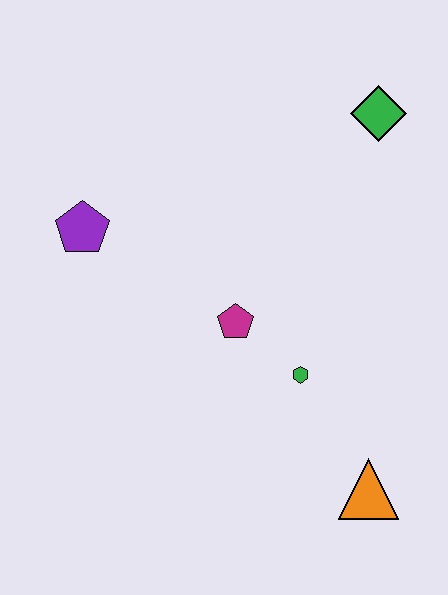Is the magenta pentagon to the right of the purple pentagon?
Yes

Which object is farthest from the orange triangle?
The purple pentagon is farthest from the orange triangle.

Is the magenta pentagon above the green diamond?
No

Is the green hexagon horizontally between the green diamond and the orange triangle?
No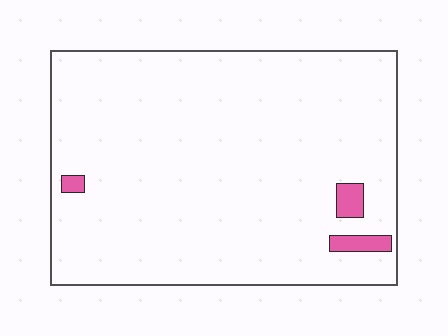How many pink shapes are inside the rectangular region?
3.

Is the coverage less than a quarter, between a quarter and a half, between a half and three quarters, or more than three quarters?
Less than a quarter.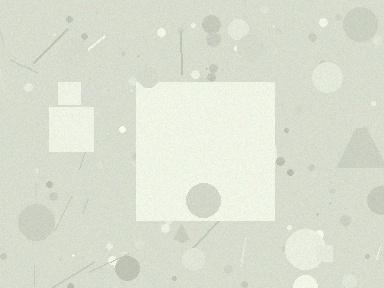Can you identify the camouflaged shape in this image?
The camouflaged shape is a square.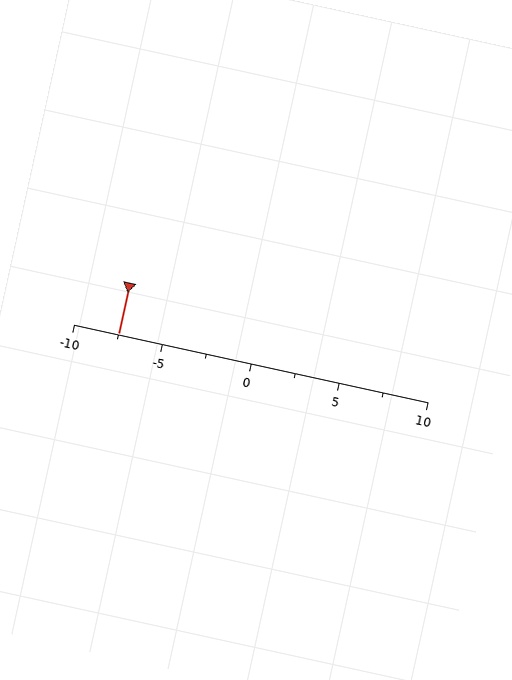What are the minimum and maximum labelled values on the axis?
The axis runs from -10 to 10.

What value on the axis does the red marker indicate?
The marker indicates approximately -7.5.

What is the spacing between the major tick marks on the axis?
The major ticks are spaced 5 apart.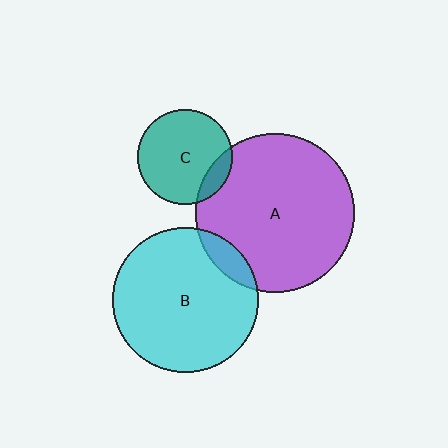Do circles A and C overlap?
Yes.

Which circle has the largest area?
Circle A (purple).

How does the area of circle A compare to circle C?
Approximately 2.8 times.